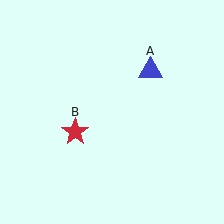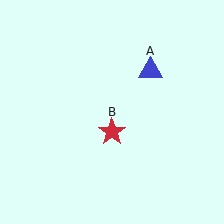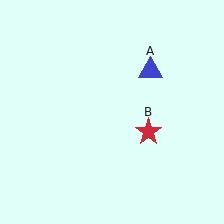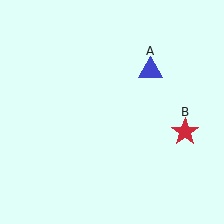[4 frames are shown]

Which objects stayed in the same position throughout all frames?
Blue triangle (object A) remained stationary.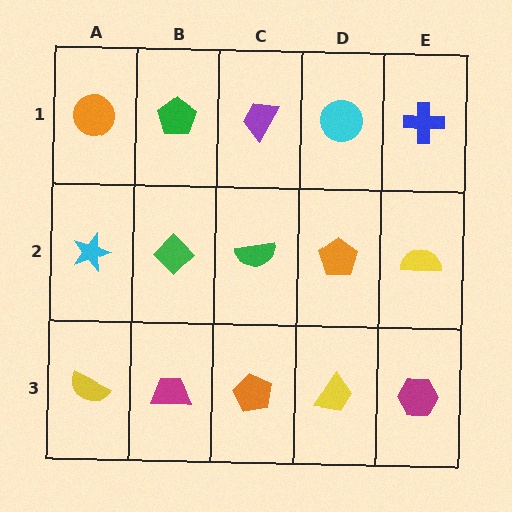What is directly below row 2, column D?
A yellow trapezoid.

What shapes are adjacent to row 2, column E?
A blue cross (row 1, column E), a magenta hexagon (row 3, column E), an orange pentagon (row 2, column D).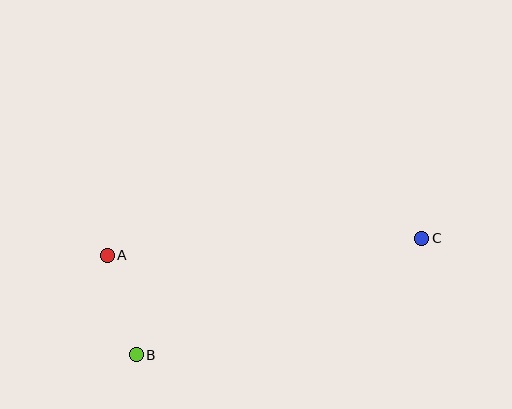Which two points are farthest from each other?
Points A and C are farthest from each other.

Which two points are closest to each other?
Points A and B are closest to each other.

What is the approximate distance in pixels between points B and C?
The distance between B and C is approximately 309 pixels.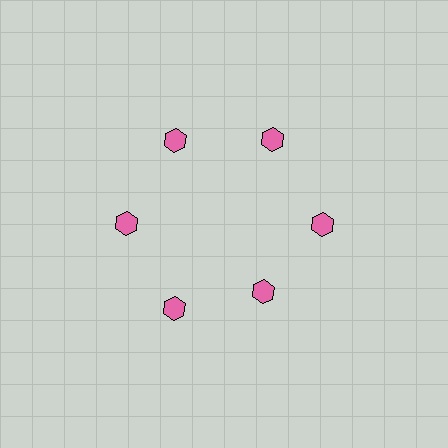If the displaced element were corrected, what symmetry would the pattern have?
It would have 6-fold rotational symmetry — the pattern would map onto itself every 60 degrees.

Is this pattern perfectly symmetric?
No. The 6 pink hexagons are arranged in a ring, but one element near the 5 o'clock position is pulled inward toward the center, breaking the 6-fold rotational symmetry.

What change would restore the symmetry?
The symmetry would be restored by moving it outward, back onto the ring so that all 6 hexagons sit at equal angles and equal distance from the center.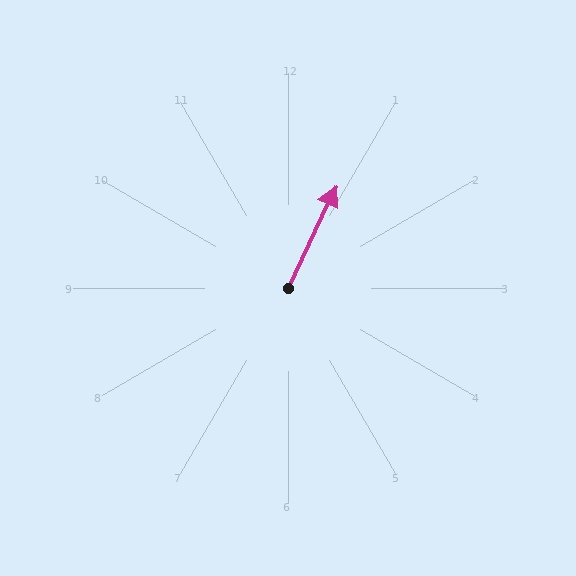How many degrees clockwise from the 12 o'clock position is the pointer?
Approximately 25 degrees.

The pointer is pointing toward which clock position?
Roughly 1 o'clock.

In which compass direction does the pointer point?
Northeast.